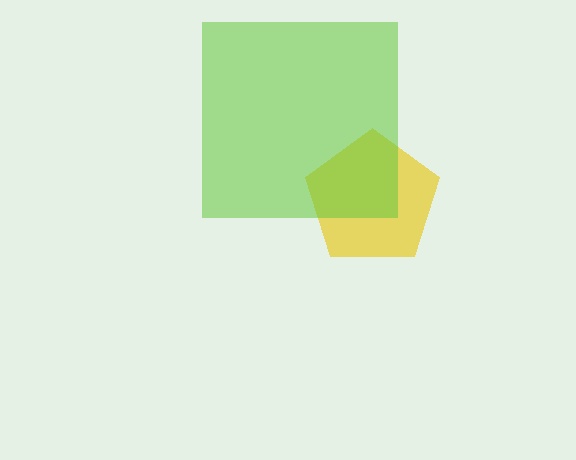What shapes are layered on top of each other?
The layered shapes are: a yellow pentagon, a lime square.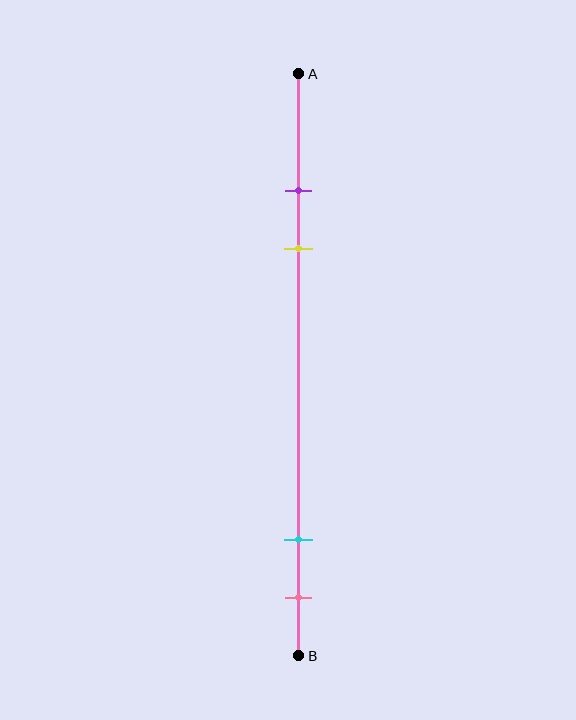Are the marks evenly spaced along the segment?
No, the marks are not evenly spaced.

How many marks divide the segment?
There are 4 marks dividing the segment.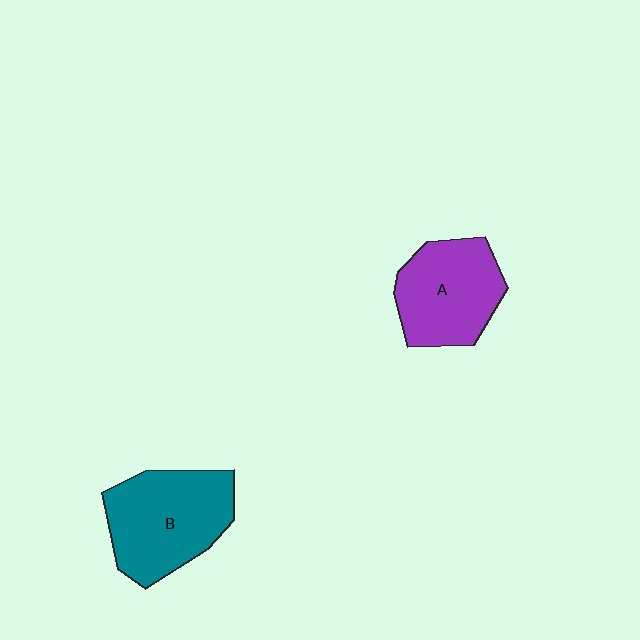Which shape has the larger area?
Shape B (teal).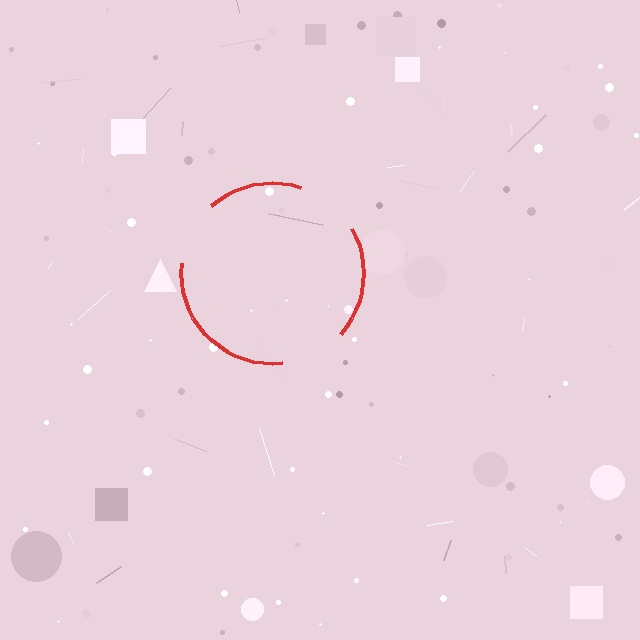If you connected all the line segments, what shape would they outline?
They would outline a circle.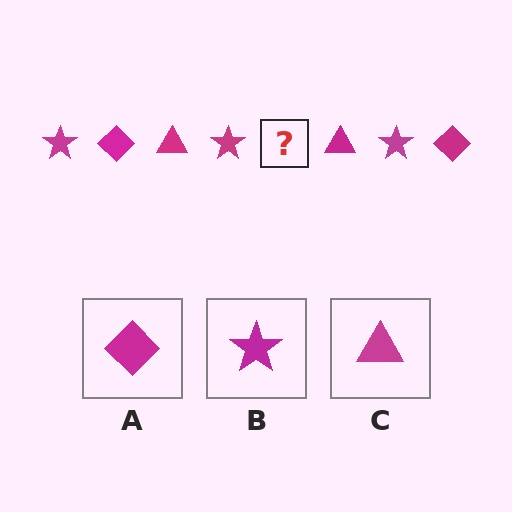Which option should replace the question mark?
Option A.